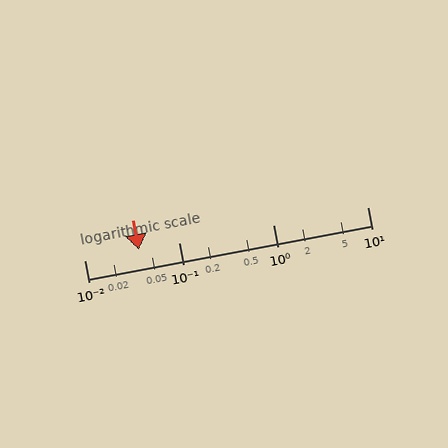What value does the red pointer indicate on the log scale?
The pointer indicates approximately 0.038.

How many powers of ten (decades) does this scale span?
The scale spans 3 decades, from 0.01 to 10.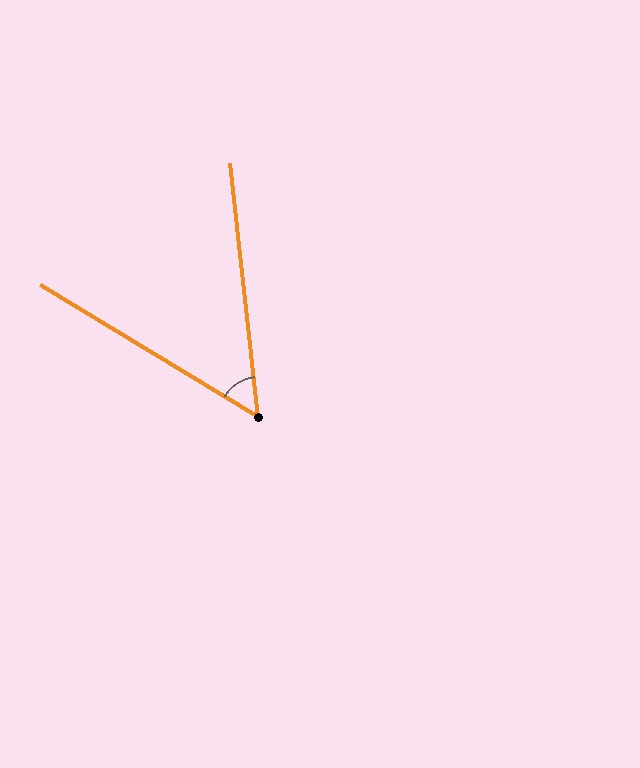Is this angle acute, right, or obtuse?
It is acute.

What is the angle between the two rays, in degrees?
Approximately 53 degrees.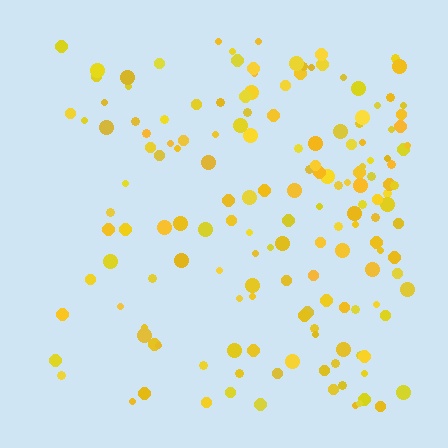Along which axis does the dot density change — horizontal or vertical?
Horizontal.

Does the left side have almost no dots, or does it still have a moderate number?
Still a moderate number, just noticeably fewer than the right.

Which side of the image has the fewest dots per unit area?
The left.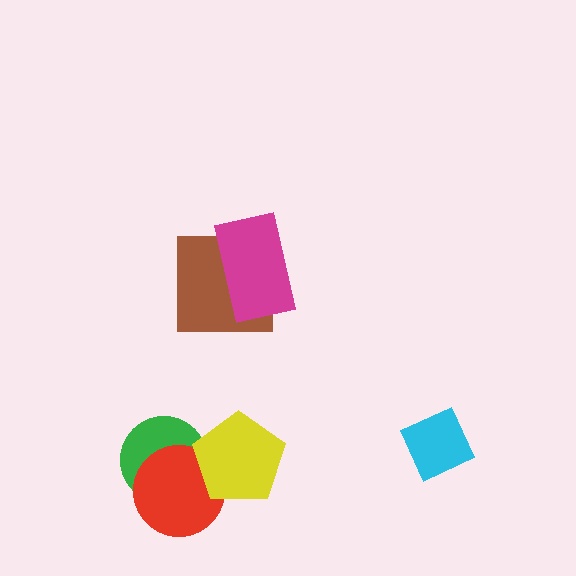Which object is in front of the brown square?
The magenta rectangle is in front of the brown square.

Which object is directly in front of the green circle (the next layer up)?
The red circle is directly in front of the green circle.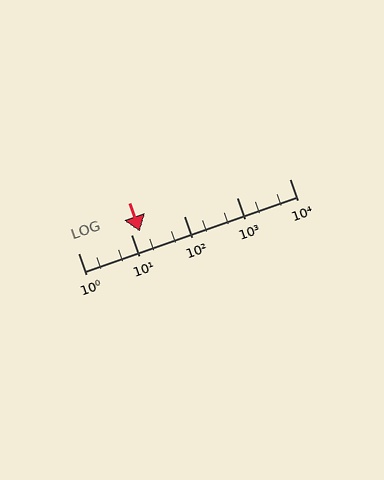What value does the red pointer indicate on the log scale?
The pointer indicates approximately 15.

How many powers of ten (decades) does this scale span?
The scale spans 4 decades, from 1 to 10000.